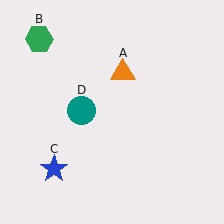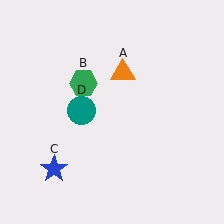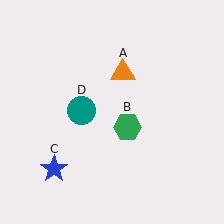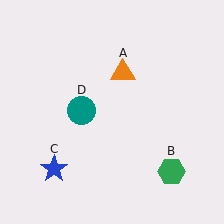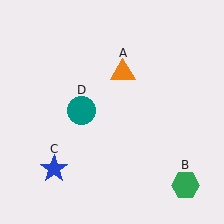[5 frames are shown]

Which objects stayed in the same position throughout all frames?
Orange triangle (object A) and blue star (object C) and teal circle (object D) remained stationary.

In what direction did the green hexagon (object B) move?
The green hexagon (object B) moved down and to the right.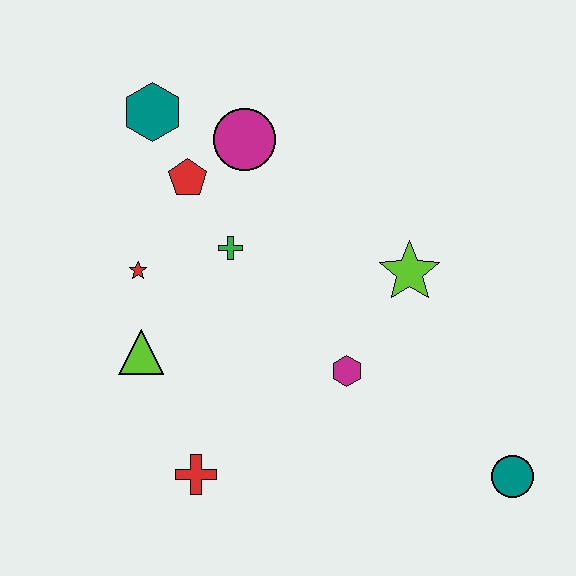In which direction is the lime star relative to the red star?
The lime star is to the right of the red star.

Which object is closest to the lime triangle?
The red star is closest to the lime triangle.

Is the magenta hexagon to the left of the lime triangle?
No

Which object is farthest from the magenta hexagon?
The teal hexagon is farthest from the magenta hexagon.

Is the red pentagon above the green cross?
Yes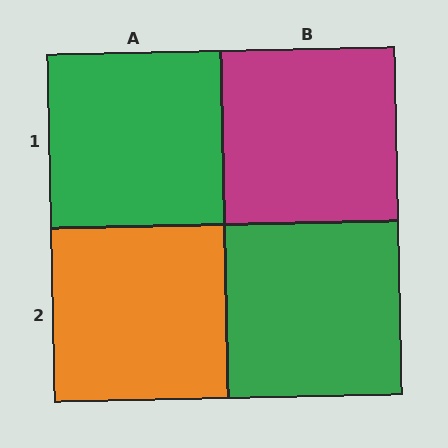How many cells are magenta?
1 cell is magenta.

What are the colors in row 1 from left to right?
Green, magenta.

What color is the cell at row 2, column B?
Green.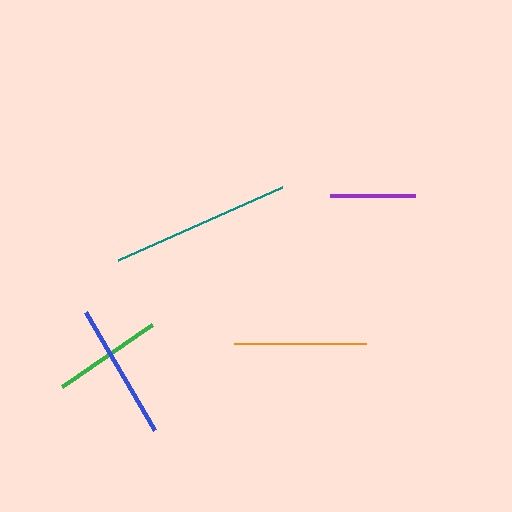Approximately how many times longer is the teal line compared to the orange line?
The teal line is approximately 1.4 times the length of the orange line.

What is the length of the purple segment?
The purple segment is approximately 85 pixels long.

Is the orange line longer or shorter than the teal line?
The teal line is longer than the orange line.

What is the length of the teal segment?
The teal segment is approximately 180 pixels long.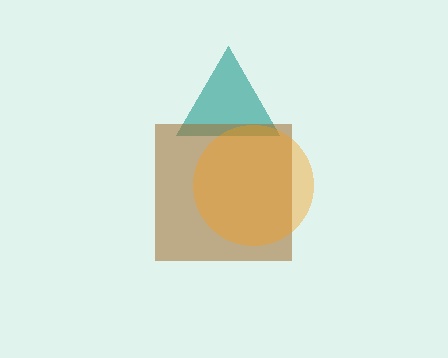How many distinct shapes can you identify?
There are 3 distinct shapes: a teal triangle, a brown square, an orange circle.